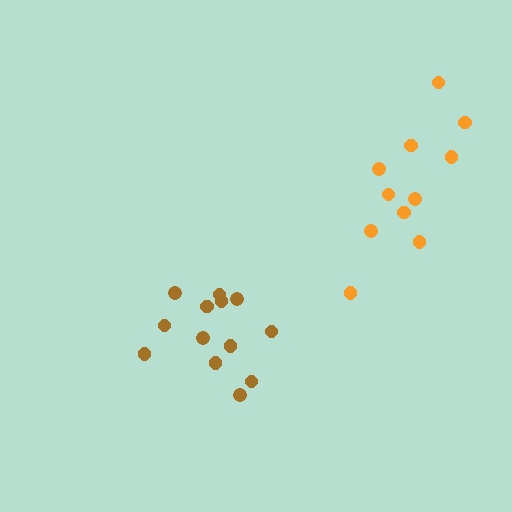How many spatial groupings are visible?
There are 2 spatial groupings.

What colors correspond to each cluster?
The clusters are colored: orange, brown.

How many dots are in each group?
Group 1: 11 dots, Group 2: 13 dots (24 total).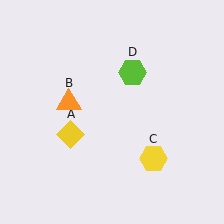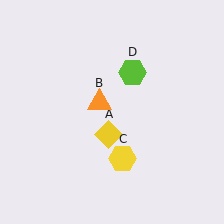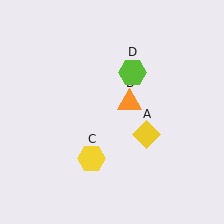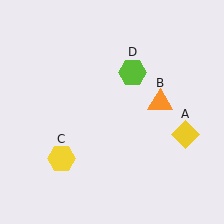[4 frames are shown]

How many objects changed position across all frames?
3 objects changed position: yellow diamond (object A), orange triangle (object B), yellow hexagon (object C).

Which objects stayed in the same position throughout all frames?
Lime hexagon (object D) remained stationary.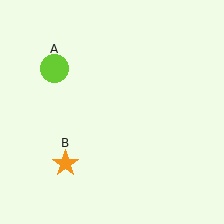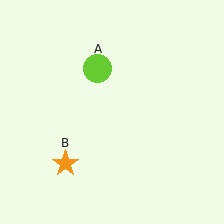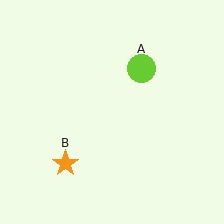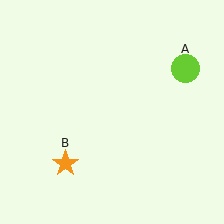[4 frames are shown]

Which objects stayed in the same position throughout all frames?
Orange star (object B) remained stationary.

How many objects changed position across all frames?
1 object changed position: lime circle (object A).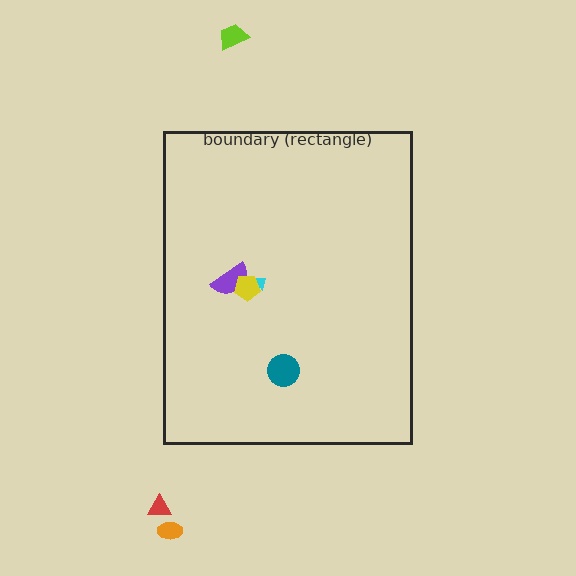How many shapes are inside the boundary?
4 inside, 3 outside.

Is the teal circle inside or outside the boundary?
Inside.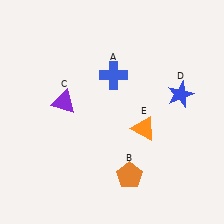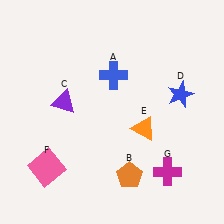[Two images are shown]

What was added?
A pink square (F), a magenta cross (G) were added in Image 2.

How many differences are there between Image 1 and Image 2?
There are 2 differences between the two images.